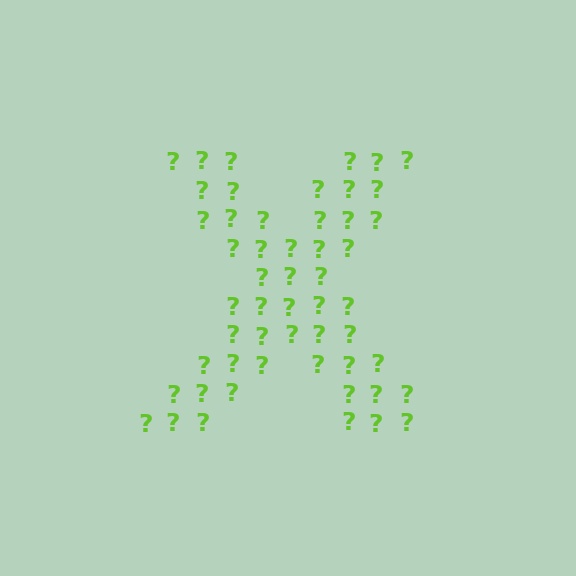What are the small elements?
The small elements are question marks.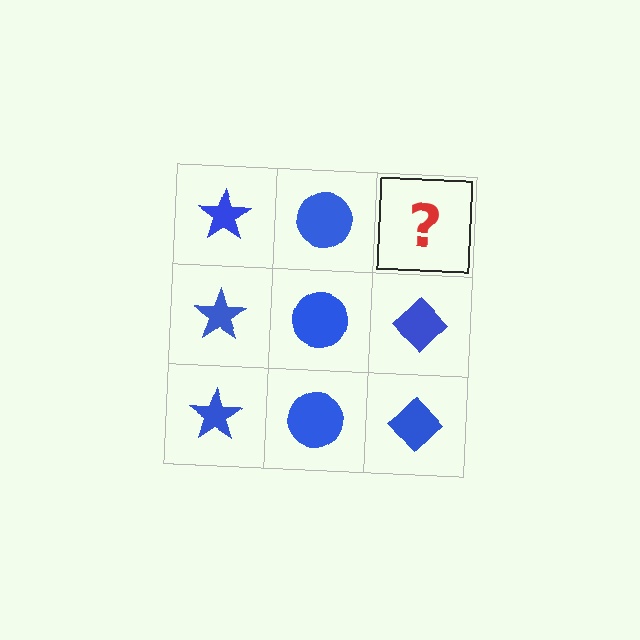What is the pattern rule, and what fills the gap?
The rule is that each column has a consistent shape. The gap should be filled with a blue diamond.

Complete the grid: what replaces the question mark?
The question mark should be replaced with a blue diamond.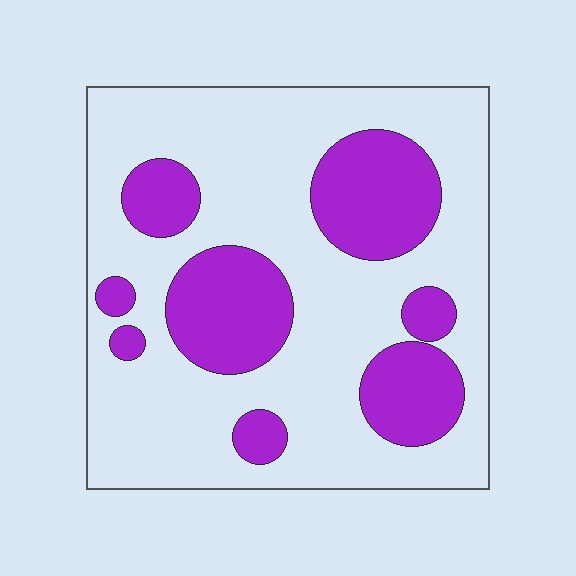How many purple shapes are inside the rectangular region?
8.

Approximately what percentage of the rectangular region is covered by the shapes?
Approximately 30%.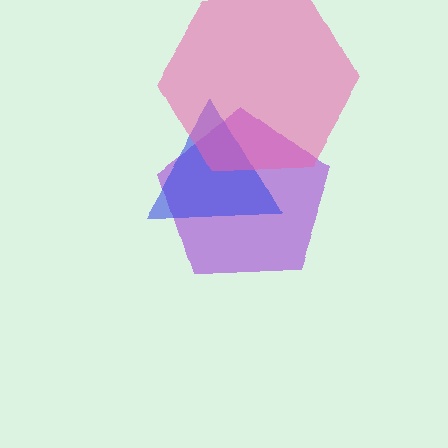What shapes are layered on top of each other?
The layered shapes are: a purple pentagon, a blue triangle, a pink hexagon.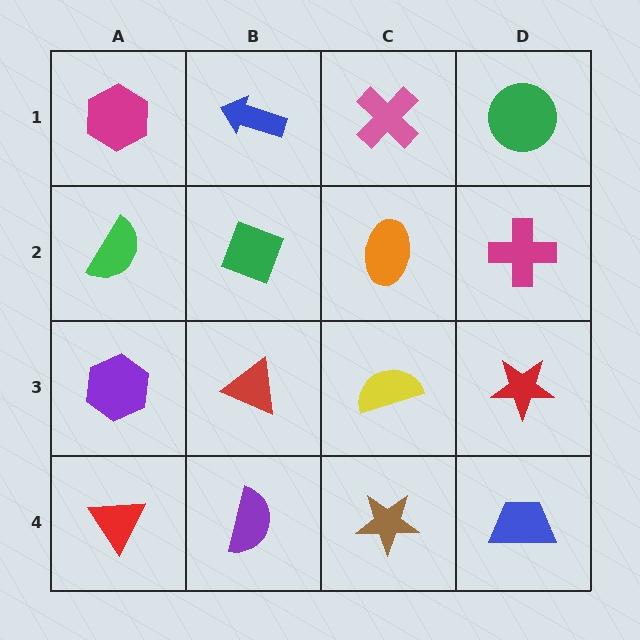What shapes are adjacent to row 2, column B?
A blue arrow (row 1, column B), a red triangle (row 3, column B), a green semicircle (row 2, column A), an orange ellipse (row 2, column C).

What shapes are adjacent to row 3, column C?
An orange ellipse (row 2, column C), a brown star (row 4, column C), a red triangle (row 3, column B), a red star (row 3, column D).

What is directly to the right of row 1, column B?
A pink cross.